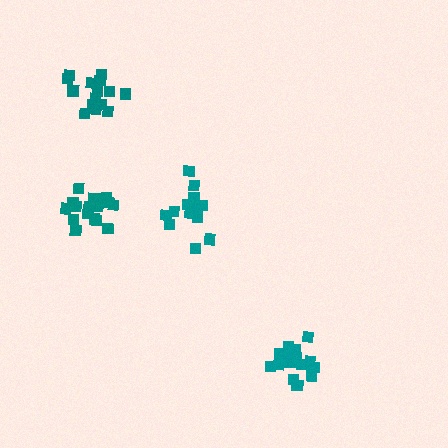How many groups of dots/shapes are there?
There are 4 groups.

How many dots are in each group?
Group 1: 19 dots, Group 2: 14 dots, Group 3: 15 dots, Group 4: 18 dots (66 total).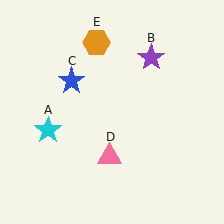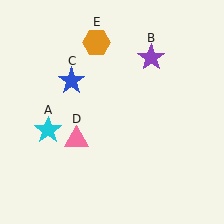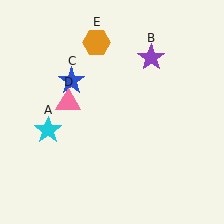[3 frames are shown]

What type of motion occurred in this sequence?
The pink triangle (object D) rotated clockwise around the center of the scene.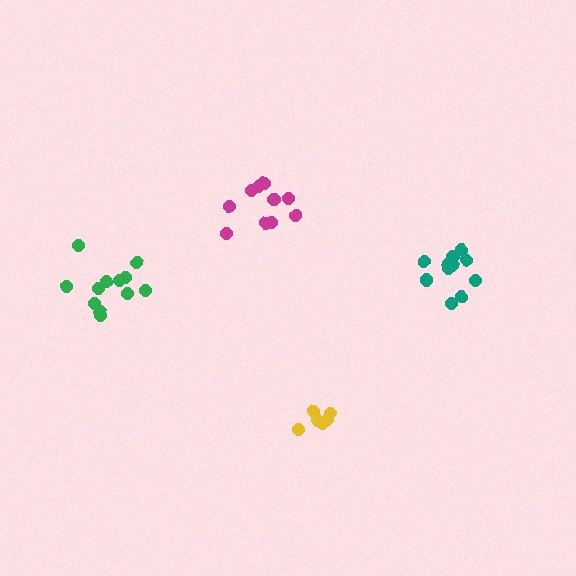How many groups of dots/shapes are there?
There are 4 groups.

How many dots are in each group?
Group 1: 6 dots, Group 2: 12 dots, Group 3: 10 dots, Group 4: 12 dots (40 total).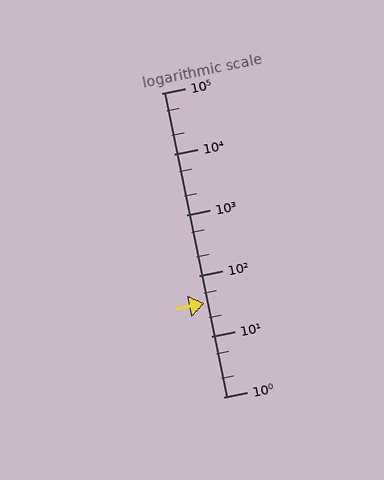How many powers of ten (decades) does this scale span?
The scale spans 5 decades, from 1 to 100000.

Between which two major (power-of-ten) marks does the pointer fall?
The pointer is between 10 and 100.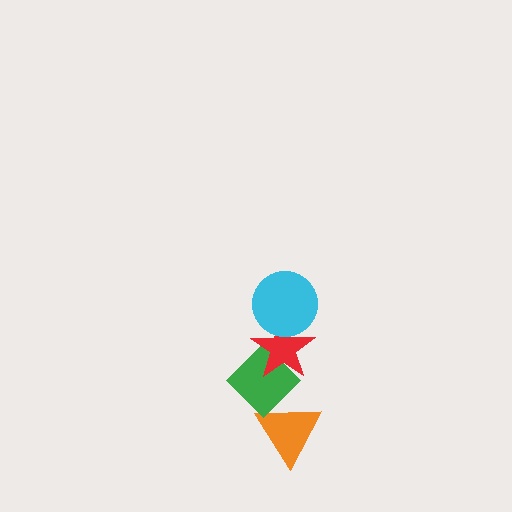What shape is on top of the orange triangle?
The green diamond is on top of the orange triangle.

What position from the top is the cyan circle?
The cyan circle is 1st from the top.